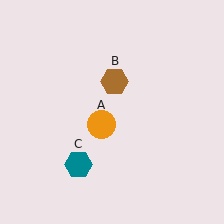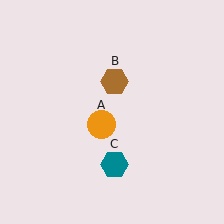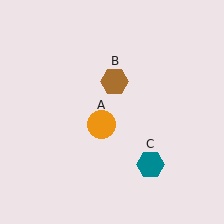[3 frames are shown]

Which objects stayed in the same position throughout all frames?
Orange circle (object A) and brown hexagon (object B) remained stationary.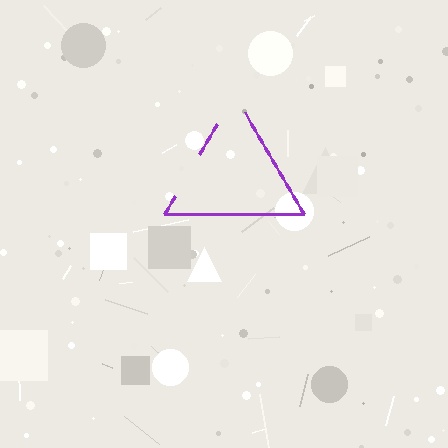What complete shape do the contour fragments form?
The contour fragments form a triangle.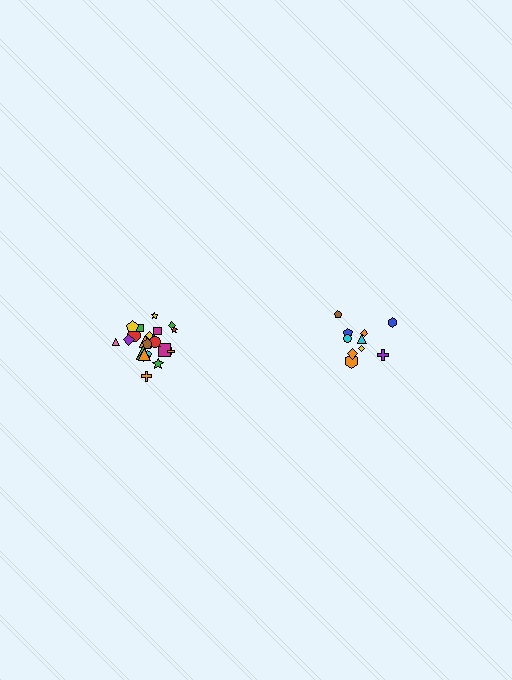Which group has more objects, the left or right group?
The left group.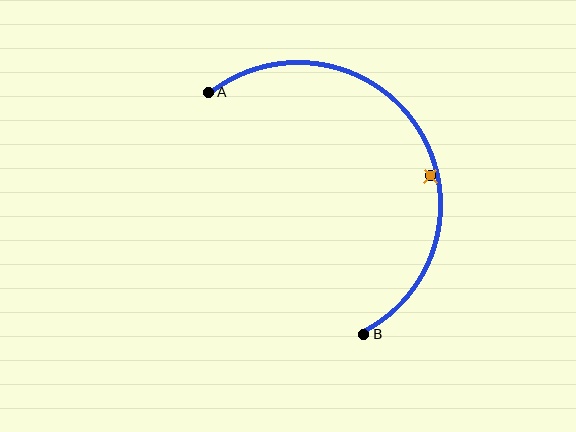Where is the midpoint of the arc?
The arc midpoint is the point on the curve farthest from the straight line joining A and B. It sits to the right of that line.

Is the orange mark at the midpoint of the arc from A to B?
No — the orange mark does not lie on the arc at all. It sits slightly inside the curve.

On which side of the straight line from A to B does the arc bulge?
The arc bulges to the right of the straight line connecting A and B.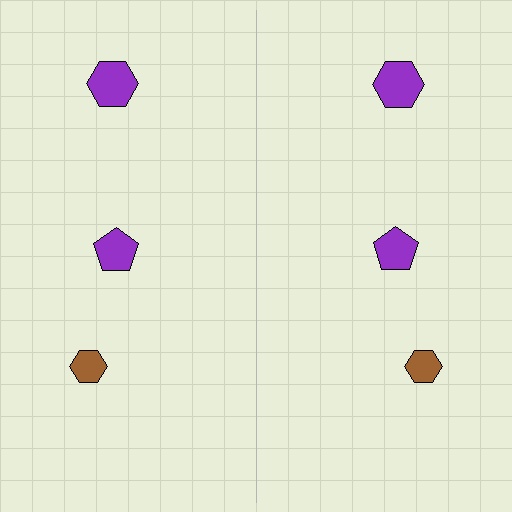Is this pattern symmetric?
Yes, this pattern has bilateral (reflection) symmetry.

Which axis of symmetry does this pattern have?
The pattern has a vertical axis of symmetry running through the center of the image.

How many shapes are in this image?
There are 6 shapes in this image.